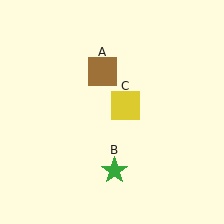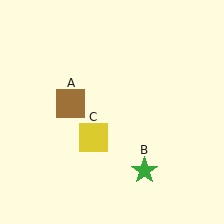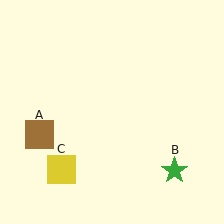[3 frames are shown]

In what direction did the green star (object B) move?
The green star (object B) moved right.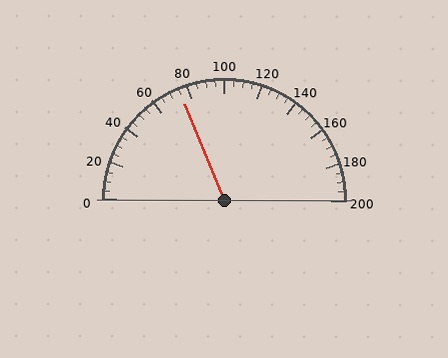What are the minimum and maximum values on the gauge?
The gauge ranges from 0 to 200.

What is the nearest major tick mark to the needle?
The nearest major tick mark is 80.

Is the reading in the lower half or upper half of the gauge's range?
The reading is in the lower half of the range (0 to 200).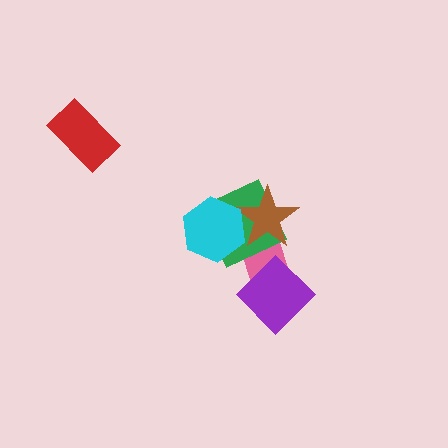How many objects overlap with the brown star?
3 objects overlap with the brown star.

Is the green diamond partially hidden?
Yes, it is partially covered by another shape.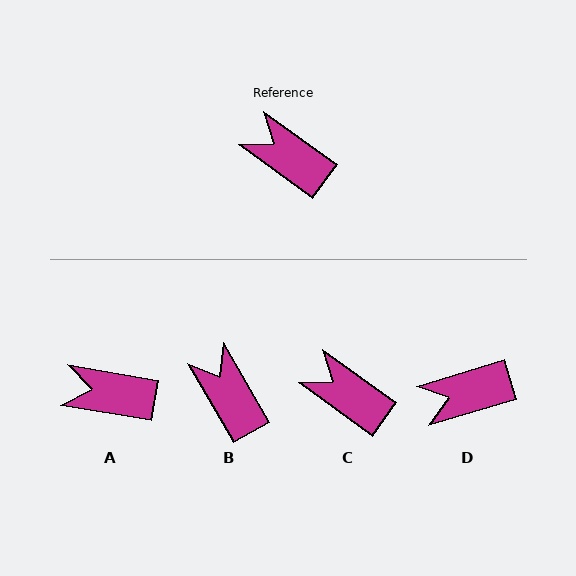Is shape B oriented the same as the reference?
No, it is off by about 24 degrees.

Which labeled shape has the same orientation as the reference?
C.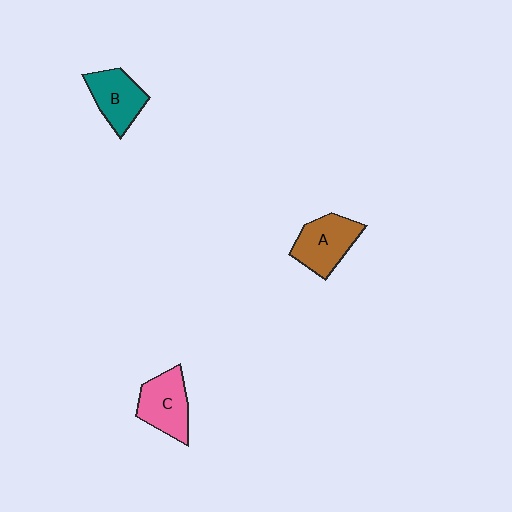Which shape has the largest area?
Shape A (brown).